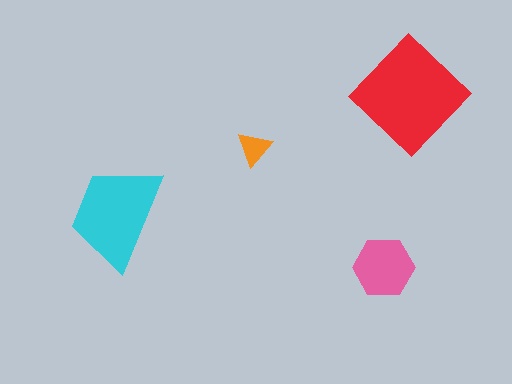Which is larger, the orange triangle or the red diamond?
The red diamond.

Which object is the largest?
The red diamond.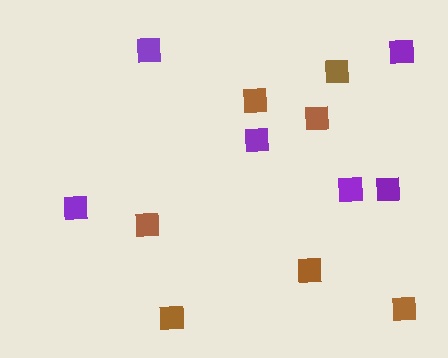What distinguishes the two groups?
There are 2 groups: one group of purple squares (6) and one group of brown squares (7).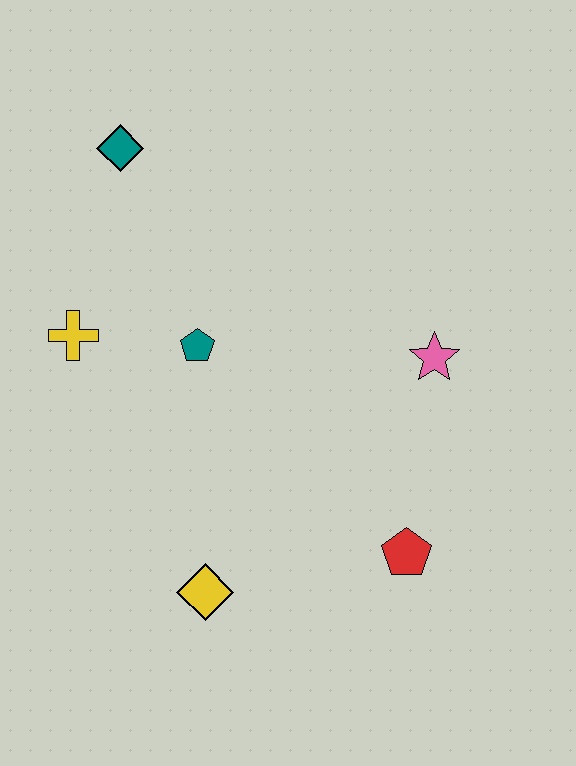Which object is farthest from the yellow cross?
The red pentagon is farthest from the yellow cross.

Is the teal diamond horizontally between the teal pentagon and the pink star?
No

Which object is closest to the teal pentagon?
The yellow cross is closest to the teal pentagon.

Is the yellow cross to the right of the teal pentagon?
No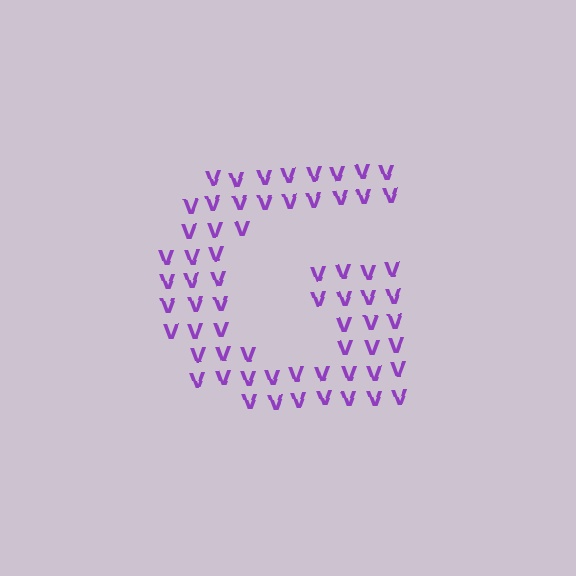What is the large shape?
The large shape is the letter G.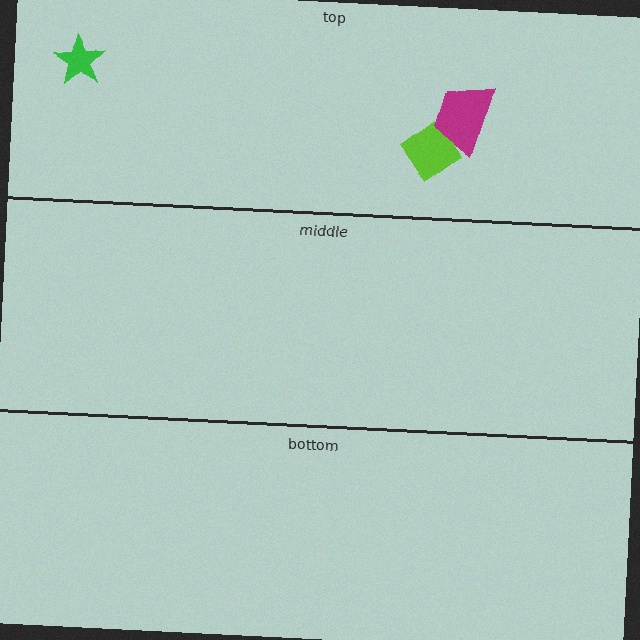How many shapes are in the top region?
3.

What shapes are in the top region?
The green star, the lime diamond, the magenta trapezoid.